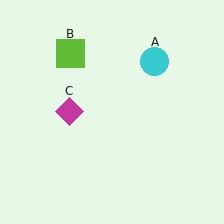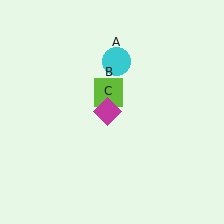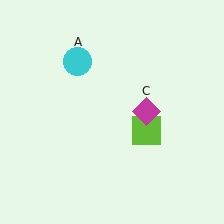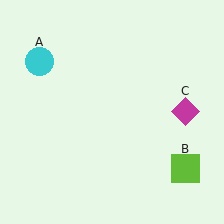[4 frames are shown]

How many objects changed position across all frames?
3 objects changed position: cyan circle (object A), lime square (object B), magenta diamond (object C).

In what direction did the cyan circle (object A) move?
The cyan circle (object A) moved left.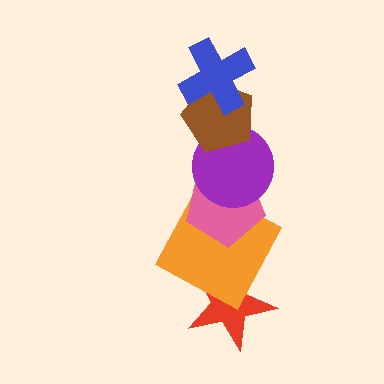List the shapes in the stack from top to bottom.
From top to bottom: the blue cross, the brown pentagon, the purple circle, the pink pentagon, the orange square, the red star.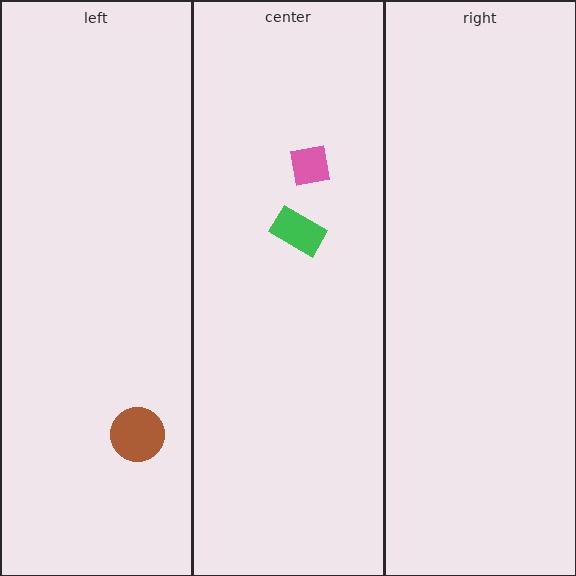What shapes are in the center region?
The pink square, the green rectangle.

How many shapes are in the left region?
1.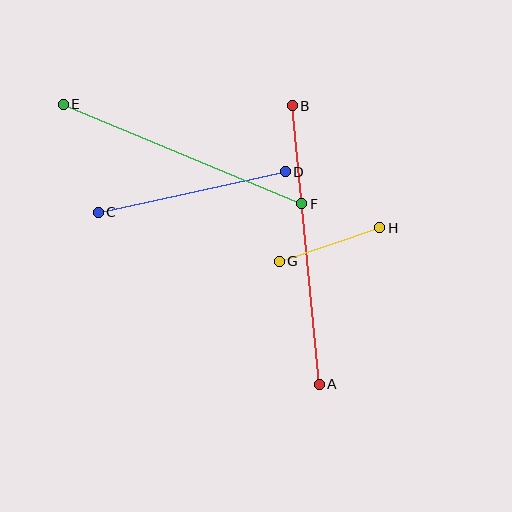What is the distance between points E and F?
The distance is approximately 258 pixels.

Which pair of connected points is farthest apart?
Points A and B are farthest apart.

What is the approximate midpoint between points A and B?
The midpoint is at approximately (306, 245) pixels.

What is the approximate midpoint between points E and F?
The midpoint is at approximately (182, 154) pixels.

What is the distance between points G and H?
The distance is approximately 106 pixels.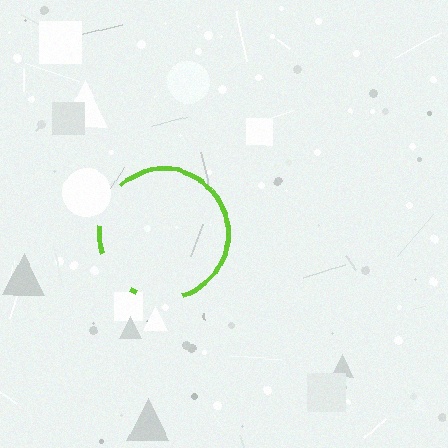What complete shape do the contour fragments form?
The contour fragments form a circle.